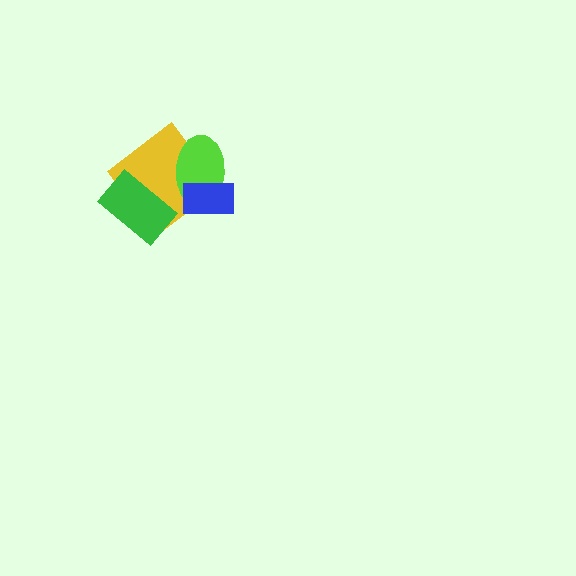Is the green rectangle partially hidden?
No, no other shape covers it.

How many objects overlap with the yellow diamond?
3 objects overlap with the yellow diamond.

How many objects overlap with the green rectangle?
1 object overlaps with the green rectangle.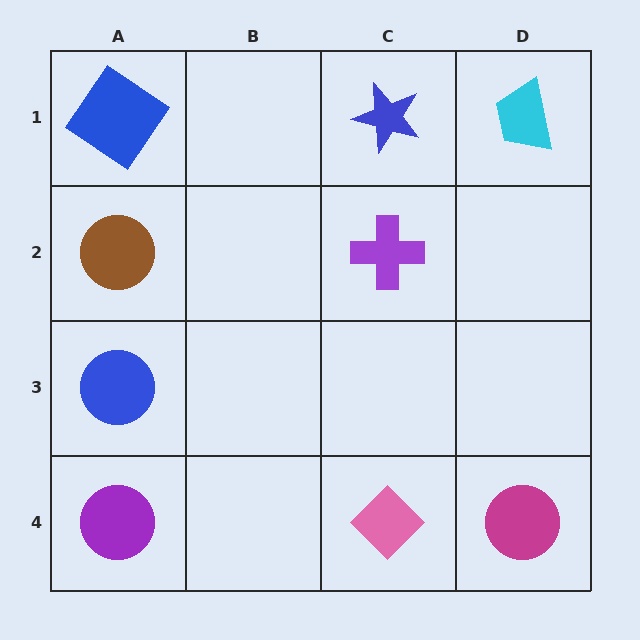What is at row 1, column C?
A blue star.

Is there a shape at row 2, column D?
No, that cell is empty.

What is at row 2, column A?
A brown circle.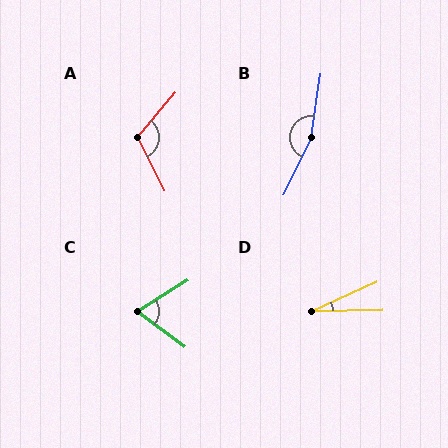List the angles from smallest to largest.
D (23°), C (69°), A (113°), B (162°).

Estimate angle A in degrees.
Approximately 113 degrees.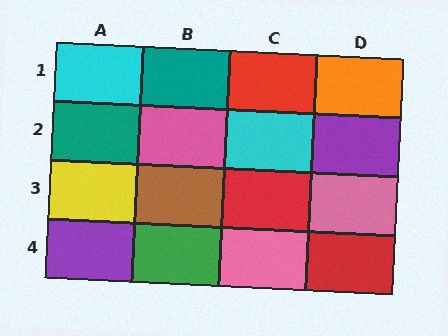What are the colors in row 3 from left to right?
Yellow, brown, red, pink.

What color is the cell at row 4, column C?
Pink.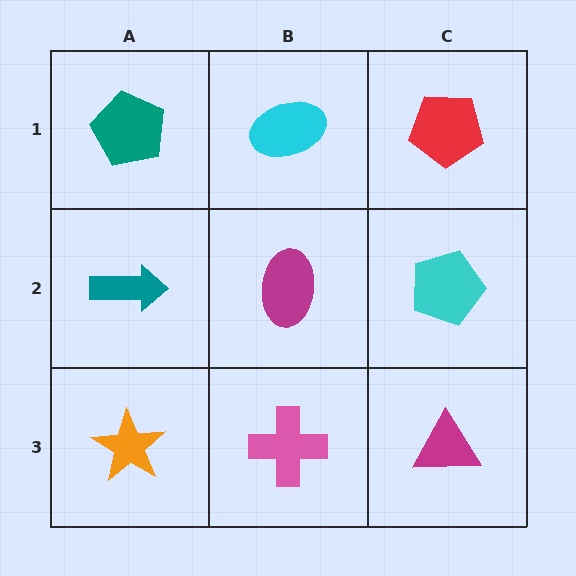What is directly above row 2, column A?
A teal pentagon.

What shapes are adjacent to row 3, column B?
A magenta ellipse (row 2, column B), an orange star (row 3, column A), a magenta triangle (row 3, column C).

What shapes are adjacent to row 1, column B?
A magenta ellipse (row 2, column B), a teal pentagon (row 1, column A), a red pentagon (row 1, column C).